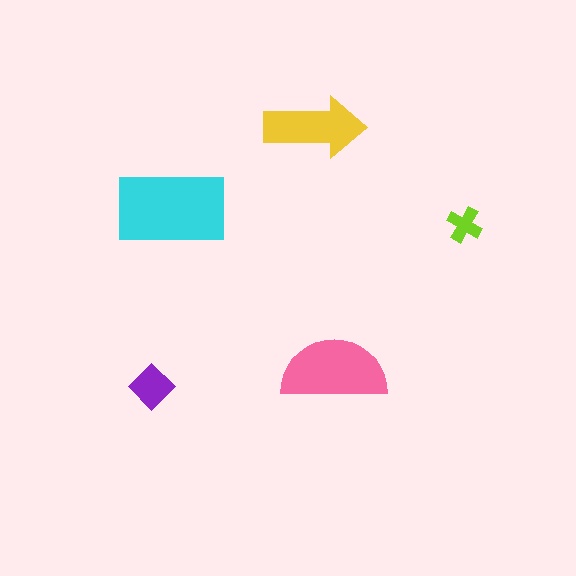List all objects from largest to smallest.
The cyan rectangle, the pink semicircle, the yellow arrow, the purple diamond, the lime cross.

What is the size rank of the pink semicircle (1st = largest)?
2nd.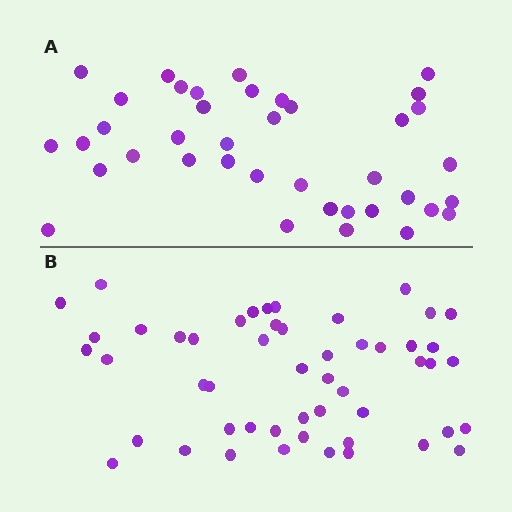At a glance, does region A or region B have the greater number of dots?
Region B (the bottom region) has more dots.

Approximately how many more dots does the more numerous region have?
Region B has roughly 12 or so more dots than region A.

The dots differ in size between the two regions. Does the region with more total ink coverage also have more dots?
No. Region A has more total ink coverage because its dots are larger, but region B actually contains more individual dots. Total area can be misleading — the number of items is what matters here.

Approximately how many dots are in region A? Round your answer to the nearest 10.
About 40 dots. (The exact count is 39, which rounds to 40.)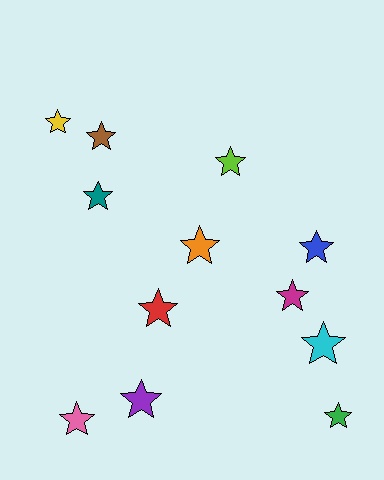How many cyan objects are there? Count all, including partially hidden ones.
There is 1 cyan object.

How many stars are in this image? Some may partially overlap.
There are 12 stars.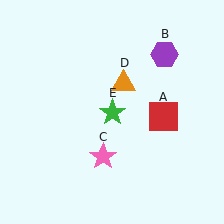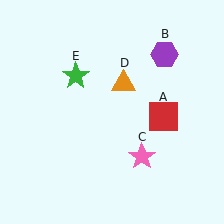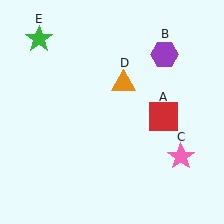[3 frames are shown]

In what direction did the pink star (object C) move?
The pink star (object C) moved right.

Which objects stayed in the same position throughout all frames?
Red square (object A) and purple hexagon (object B) and orange triangle (object D) remained stationary.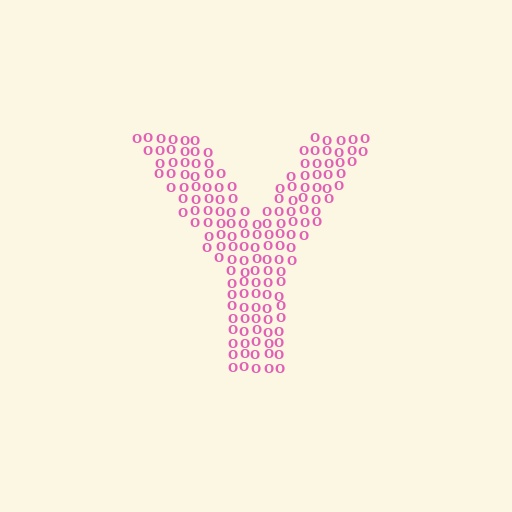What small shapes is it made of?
It is made of small letter O's.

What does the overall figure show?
The overall figure shows the letter Y.